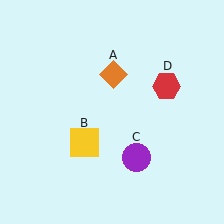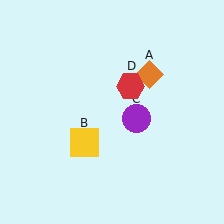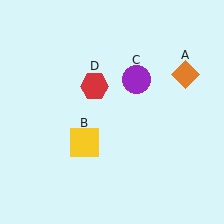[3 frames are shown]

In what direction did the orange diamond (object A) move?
The orange diamond (object A) moved right.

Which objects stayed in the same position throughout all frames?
Yellow square (object B) remained stationary.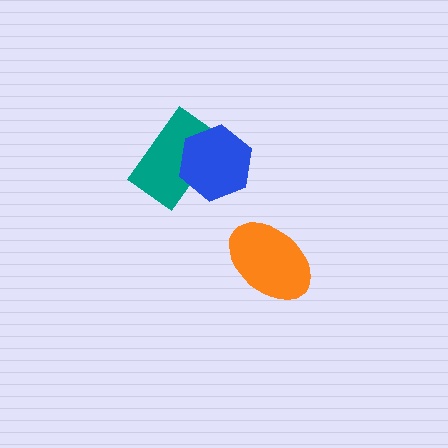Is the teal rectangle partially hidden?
Yes, it is partially covered by another shape.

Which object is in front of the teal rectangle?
The blue hexagon is in front of the teal rectangle.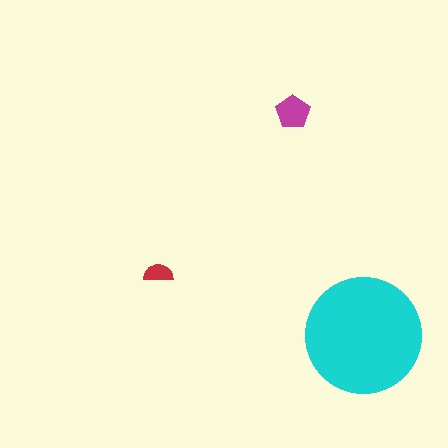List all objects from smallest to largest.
The red semicircle, the magenta pentagon, the cyan circle.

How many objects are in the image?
There are 3 objects in the image.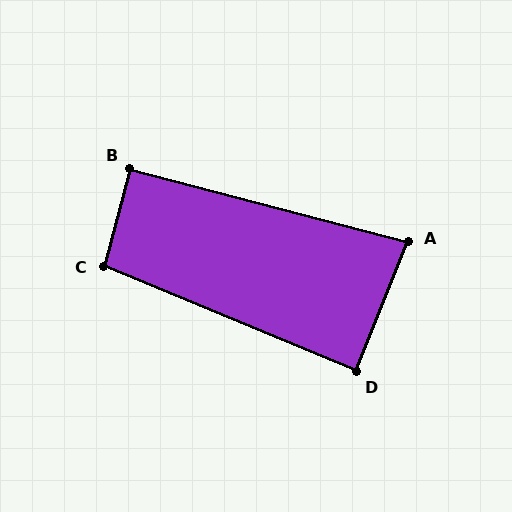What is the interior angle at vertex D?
Approximately 89 degrees (approximately right).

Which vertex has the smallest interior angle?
A, at approximately 83 degrees.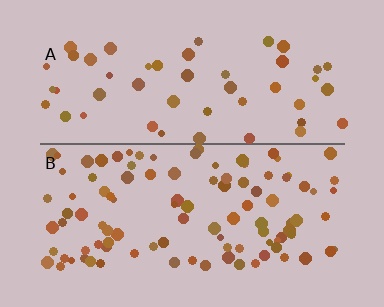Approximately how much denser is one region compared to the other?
Approximately 2.0× — region B over region A.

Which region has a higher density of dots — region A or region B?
B (the bottom).